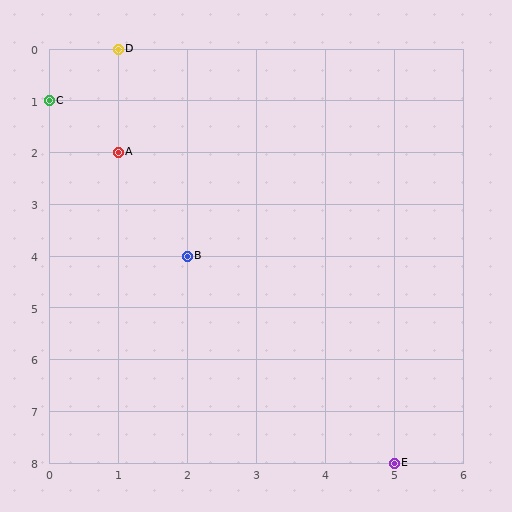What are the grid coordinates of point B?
Point B is at grid coordinates (2, 4).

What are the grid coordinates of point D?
Point D is at grid coordinates (1, 0).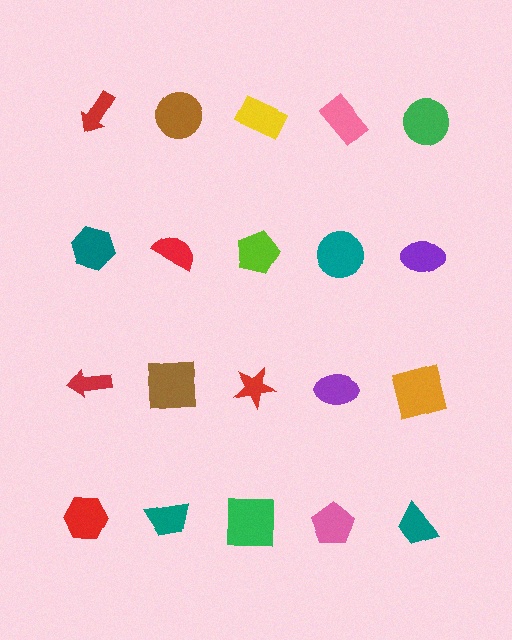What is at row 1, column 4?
A pink rectangle.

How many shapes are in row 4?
5 shapes.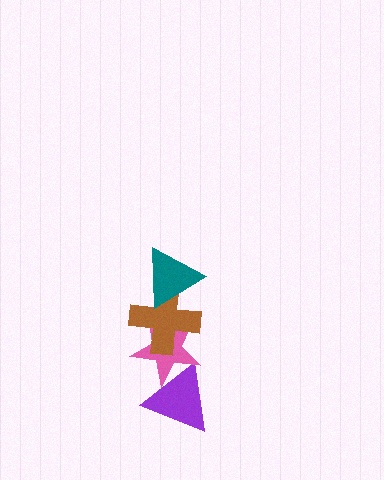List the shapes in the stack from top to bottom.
From top to bottom: the teal triangle, the brown cross, the pink star, the purple triangle.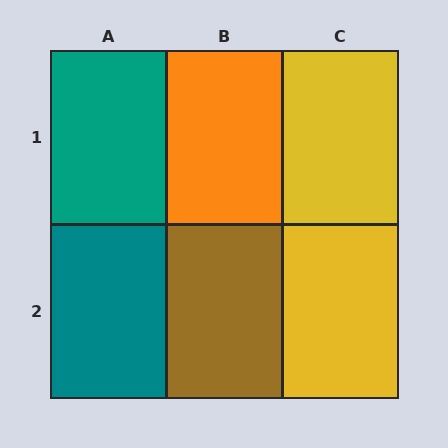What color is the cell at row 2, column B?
Brown.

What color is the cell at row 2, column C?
Yellow.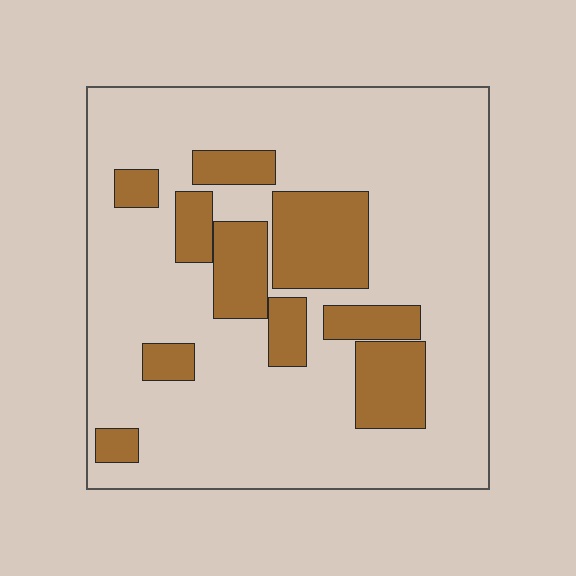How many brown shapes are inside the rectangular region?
10.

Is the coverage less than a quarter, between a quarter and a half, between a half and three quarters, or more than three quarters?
Less than a quarter.